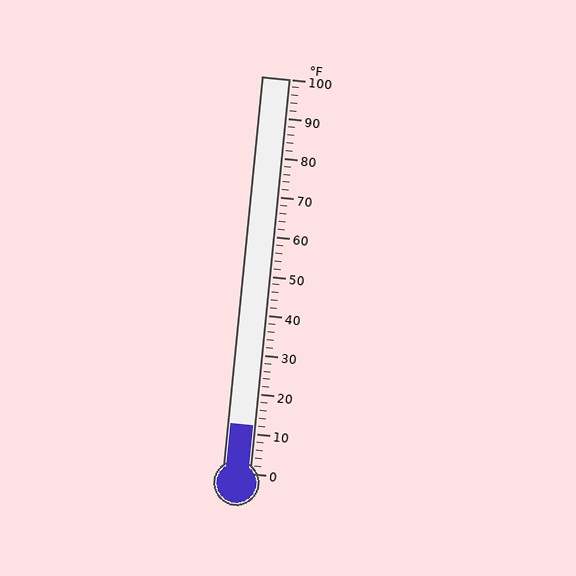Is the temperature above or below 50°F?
The temperature is below 50°F.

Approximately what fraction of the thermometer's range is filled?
The thermometer is filled to approximately 10% of its range.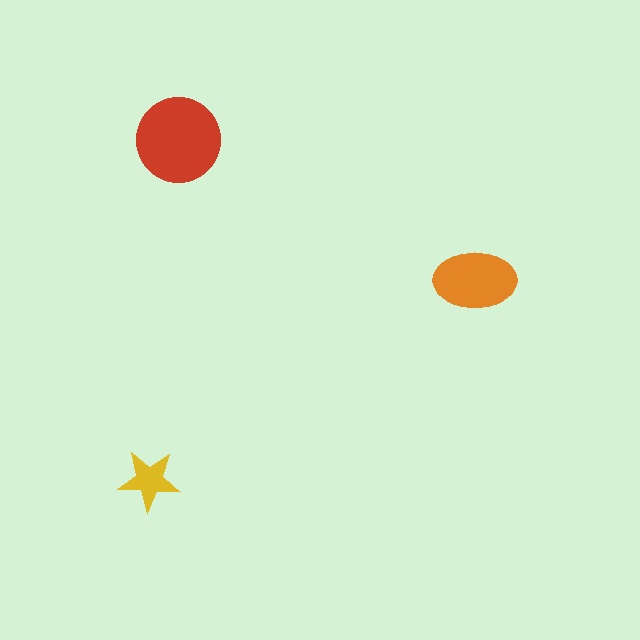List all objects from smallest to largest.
The yellow star, the orange ellipse, the red circle.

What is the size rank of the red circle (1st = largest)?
1st.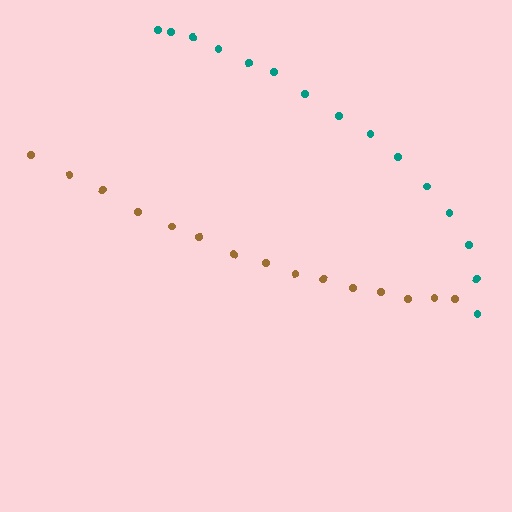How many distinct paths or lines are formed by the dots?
There are 2 distinct paths.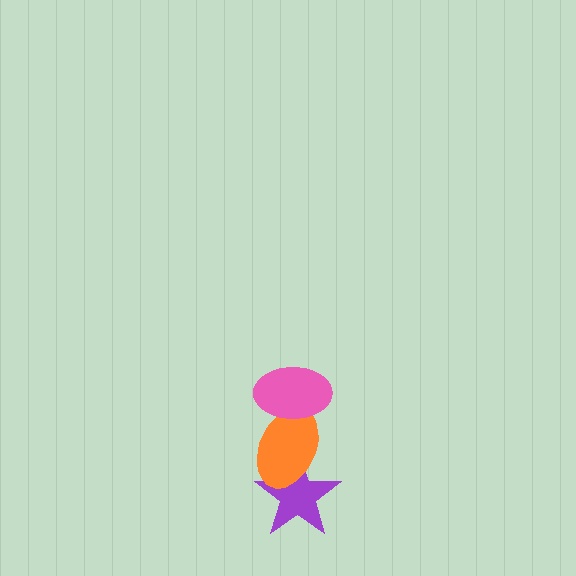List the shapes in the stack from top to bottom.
From top to bottom: the pink ellipse, the orange ellipse, the purple star.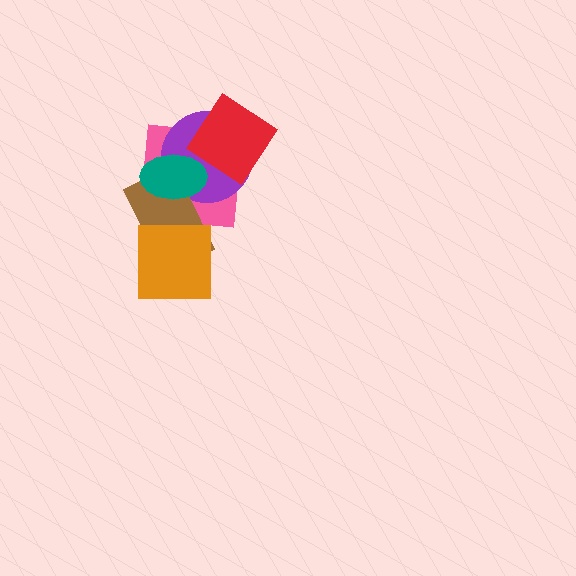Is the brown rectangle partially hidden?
Yes, it is partially covered by another shape.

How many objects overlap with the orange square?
1 object overlaps with the orange square.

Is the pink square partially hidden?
Yes, it is partially covered by another shape.